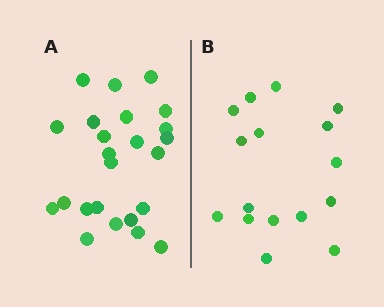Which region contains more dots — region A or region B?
Region A (the left region) has more dots.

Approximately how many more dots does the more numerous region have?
Region A has roughly 8 or so more dots than region B.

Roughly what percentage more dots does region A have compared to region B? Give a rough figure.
About 50% more.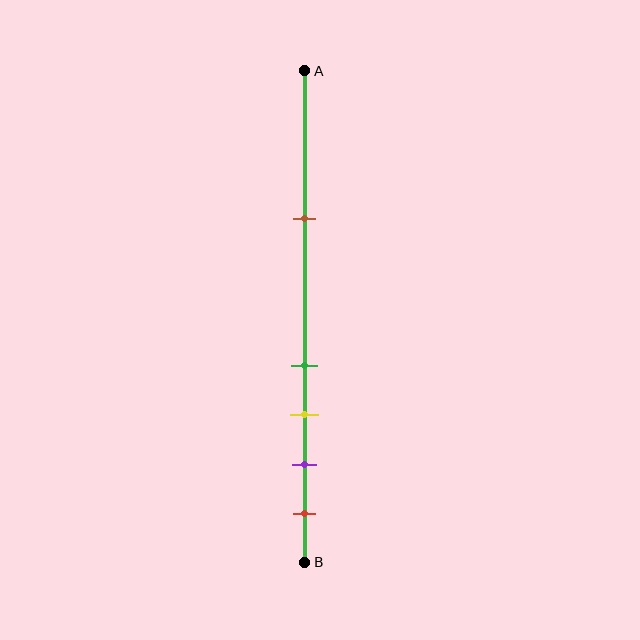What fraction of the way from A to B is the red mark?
The red mark is approximately 90% (0.9) of the way from A to B.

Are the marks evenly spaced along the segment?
No, the marks are not evenly spaced.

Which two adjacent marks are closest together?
The green and yellow marks are the closest adjacent pair.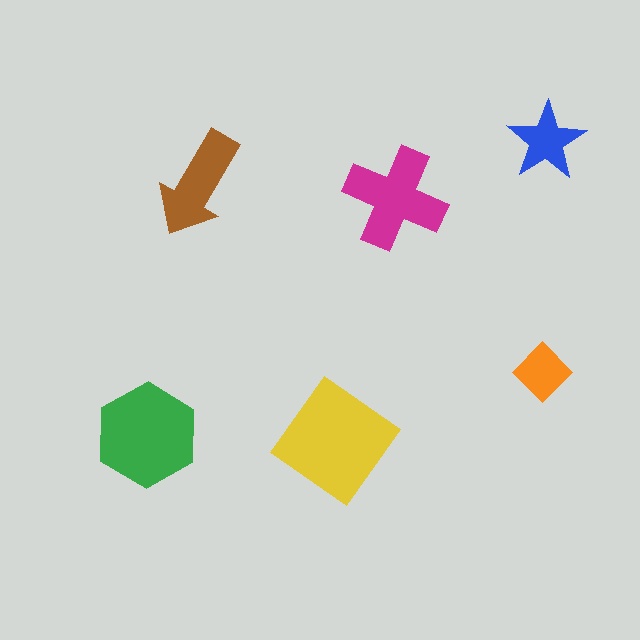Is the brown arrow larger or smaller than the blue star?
Larger.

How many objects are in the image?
There are 6 objects in the image.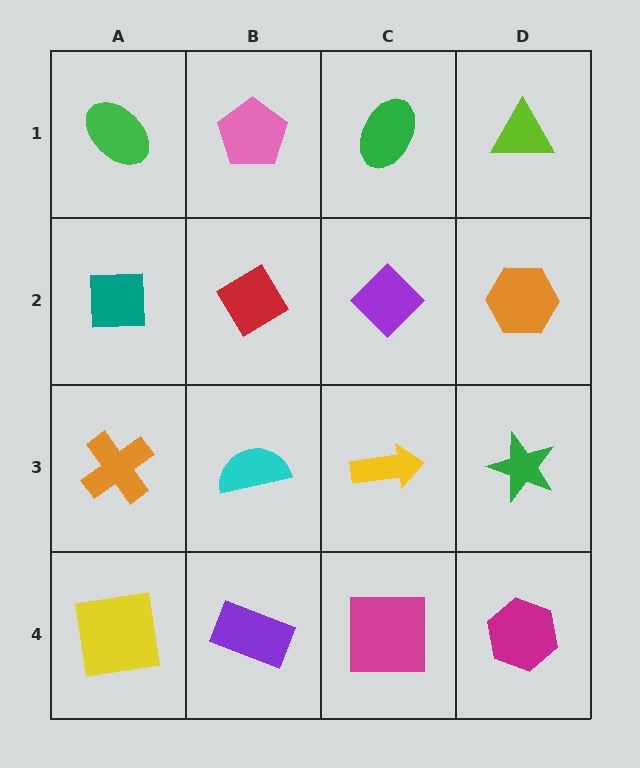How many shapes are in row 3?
4 shapes.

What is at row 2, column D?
An orange hexagon.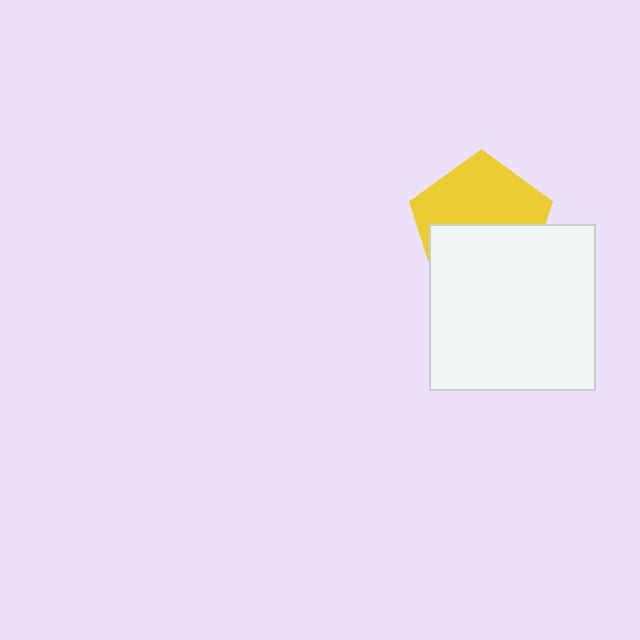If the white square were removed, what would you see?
You would see the complete yellow pentagon.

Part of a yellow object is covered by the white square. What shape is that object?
It is a pentagon.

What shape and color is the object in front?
The object in front is a white square.